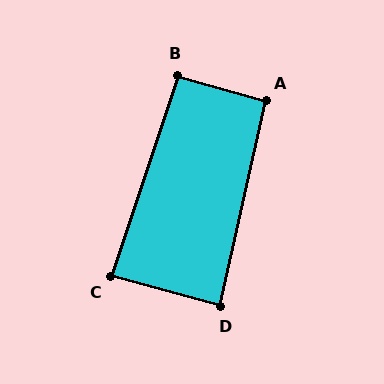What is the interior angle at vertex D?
Approximately 88 degrees (approximately right).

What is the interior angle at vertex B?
Approximately 92 degrees (approximately right).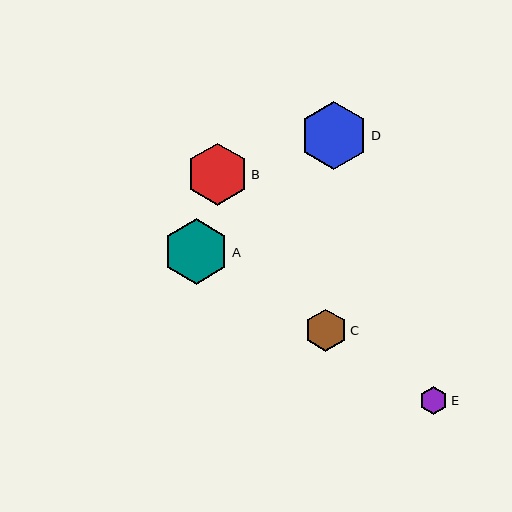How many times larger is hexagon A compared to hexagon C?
Hexagon A is approximately 1.5 times the size of hexagon C.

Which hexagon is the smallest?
Hexagon E is the smallest with a size of approximately 28 pixels.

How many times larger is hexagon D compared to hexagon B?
Hexagon D is approximately 1.1 times the size of hexagon B.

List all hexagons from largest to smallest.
From largest to smallest: D, A, B, C, E.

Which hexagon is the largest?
Hexagon D is the largest with a size of approximately 68 pixels.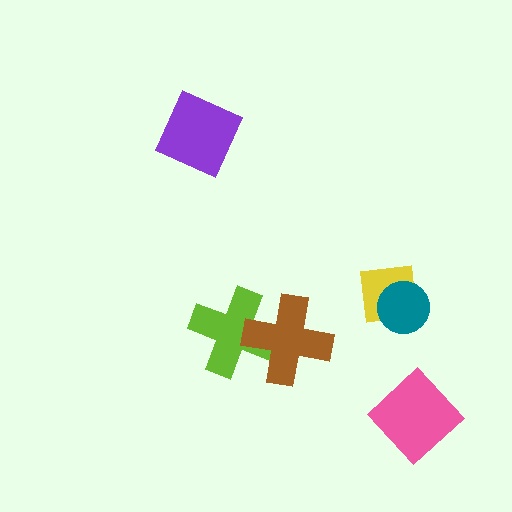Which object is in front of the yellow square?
The teal circle is in front of the yellow square.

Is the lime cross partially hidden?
Yes, it is partially covered by another shape.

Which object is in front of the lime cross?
The brown cross is in front of the lime cross.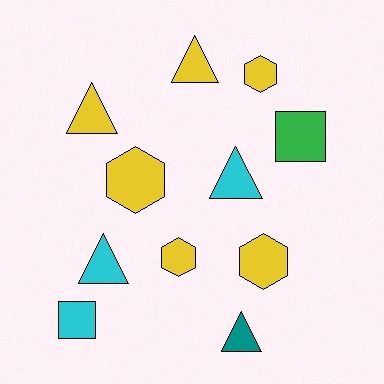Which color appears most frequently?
Yellow, with 6 objects.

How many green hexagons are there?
There are no green hexagons.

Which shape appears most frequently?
Triangle, with 5 objects.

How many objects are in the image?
There are 11 objects.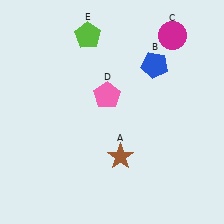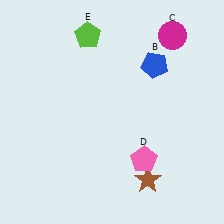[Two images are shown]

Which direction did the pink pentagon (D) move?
The pink pentagon (D) moved down.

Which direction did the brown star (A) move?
The brown star (A) moved right.